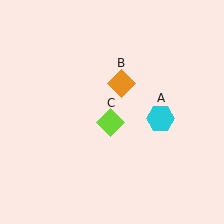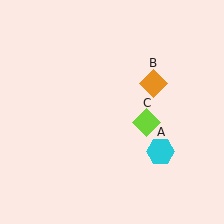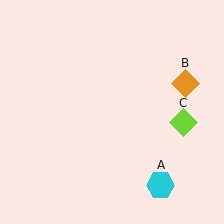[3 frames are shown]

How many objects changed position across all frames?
3 objects changed position: cyan hexagon (object A), orange diamond (object B), lime diamond (object C).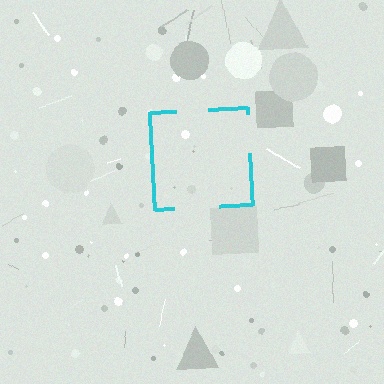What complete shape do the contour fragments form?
The contour fragments form a square.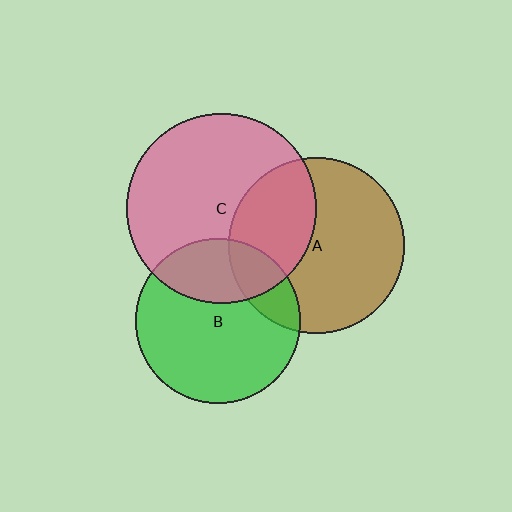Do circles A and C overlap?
Yes.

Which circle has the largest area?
Circle C (pink).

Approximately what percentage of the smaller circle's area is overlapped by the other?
Approximately 35%.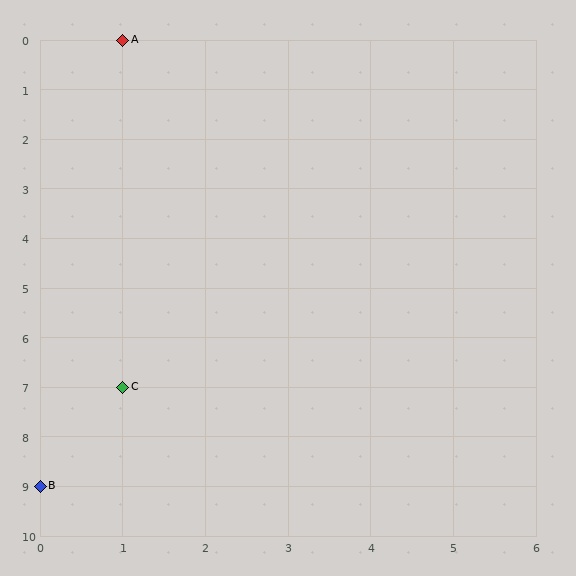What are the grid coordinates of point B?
Point B is at grid coordinates (0, 9).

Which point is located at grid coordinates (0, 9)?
Point B is at (0, 9).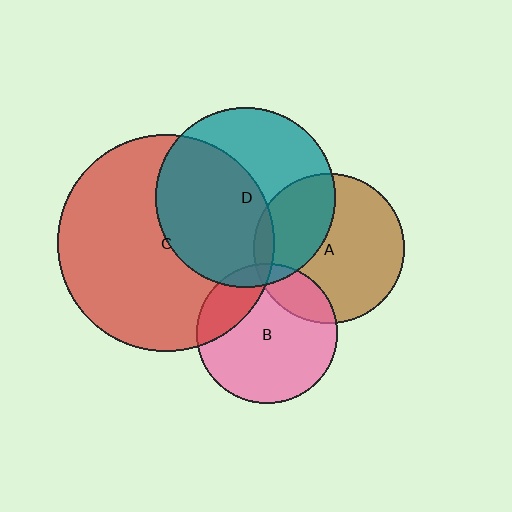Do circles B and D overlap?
Yes.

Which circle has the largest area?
Circle C (red).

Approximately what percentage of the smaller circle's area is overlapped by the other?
Approximately 10%.